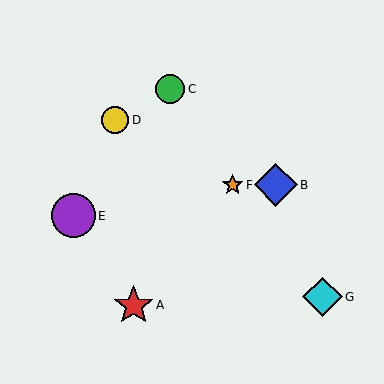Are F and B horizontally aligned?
Yes, both are at y≈185.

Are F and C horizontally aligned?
No, F is at y≈185 and C is at y≈89.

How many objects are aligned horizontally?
2 objects (B, F) are aligned horizontally.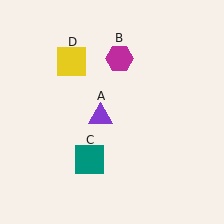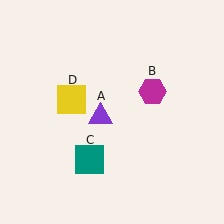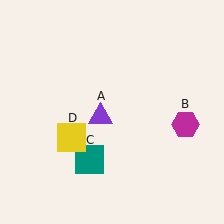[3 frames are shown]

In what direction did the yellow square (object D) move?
The yellow square (object D) moved down.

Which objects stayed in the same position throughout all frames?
Purple triangle (object A) and teal square (object C) remained stationary.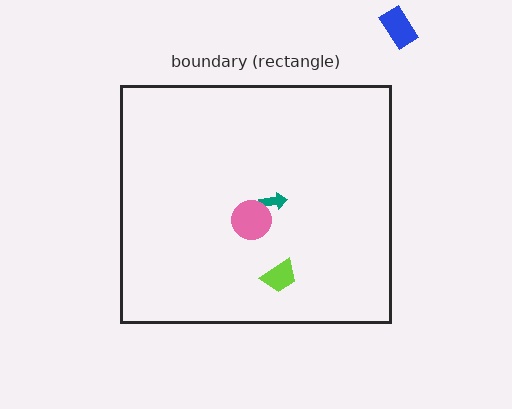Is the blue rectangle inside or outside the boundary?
Outside.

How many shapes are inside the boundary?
3 inside, 1 outside.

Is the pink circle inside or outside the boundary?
Inside.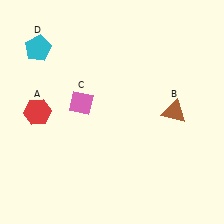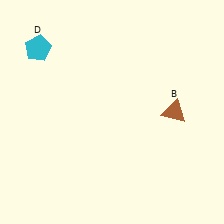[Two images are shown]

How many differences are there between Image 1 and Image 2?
There are 2 differences between the two images.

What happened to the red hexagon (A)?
The red hexagon (A) was removed in Image 2. It was in the top-left area of Image 1.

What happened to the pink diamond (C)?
The pink diamond (C) was removed in Image 2. It was in the top-left area of Image 1.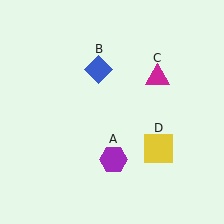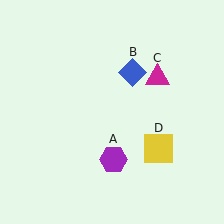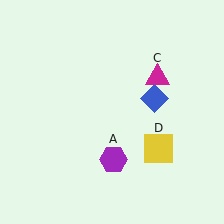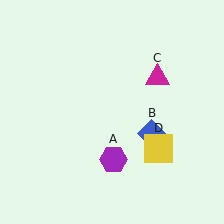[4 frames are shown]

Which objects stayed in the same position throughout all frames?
Purple hexagon (object A) and magenta triangle (object C) and yellow square (object D) remained stationary.